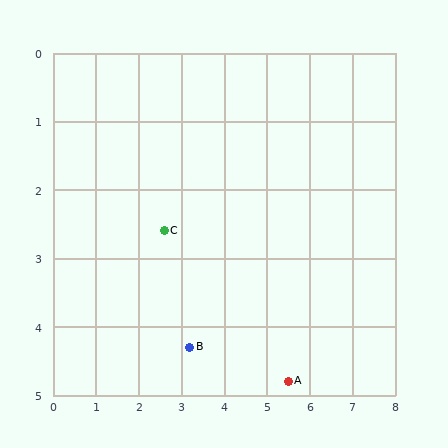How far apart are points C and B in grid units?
Points C and B are about 1.8 grid units apart.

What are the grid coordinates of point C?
Point C is at approximately (2.6, 2.6).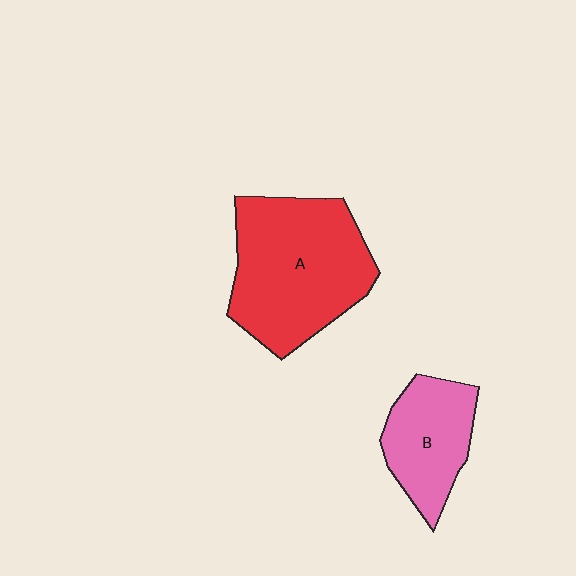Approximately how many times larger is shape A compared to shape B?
Approximately 1.8 times.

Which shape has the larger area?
Shape A (red).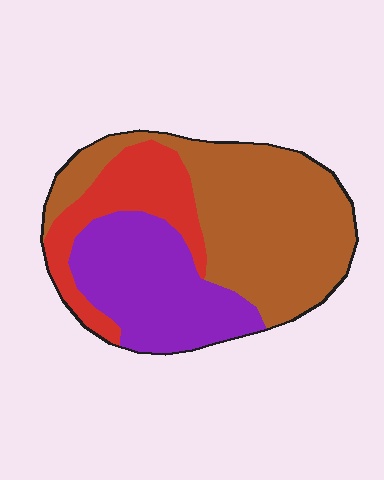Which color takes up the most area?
Brown, at roughly 50%.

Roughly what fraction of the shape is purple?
Purple covers 31% of the shape.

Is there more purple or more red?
Purple.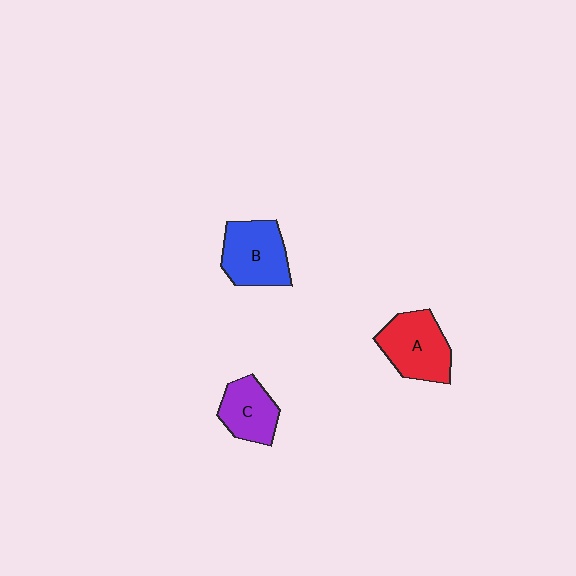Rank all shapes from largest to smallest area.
From largest to smallest: A (red), B (blue), C (purple).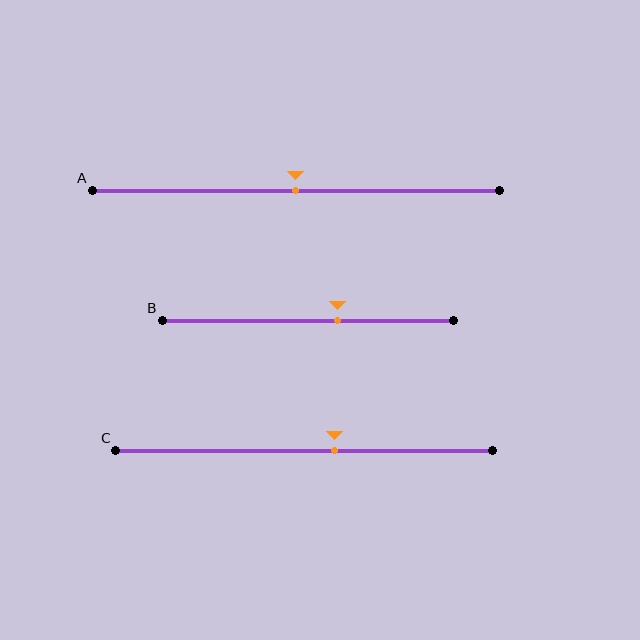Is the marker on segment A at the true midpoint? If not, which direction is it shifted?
Yes, the marker on segment A is at the true midpoint.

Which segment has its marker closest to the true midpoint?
Segment A has its marker closest to the true midpoint.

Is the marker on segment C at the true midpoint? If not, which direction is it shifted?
No, the marker on segment C is shifted to the right by about 8% of the segment length.